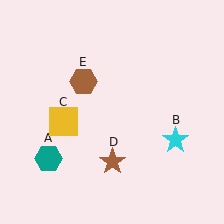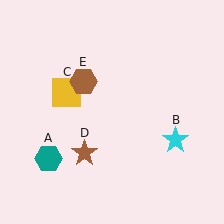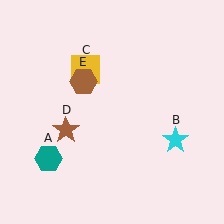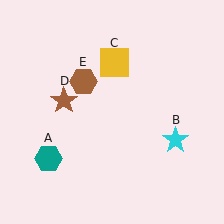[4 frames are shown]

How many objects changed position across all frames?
2 objects changed position: yellow square (object C), brown star (object D).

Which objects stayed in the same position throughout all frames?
Teal hexagon (object A) and cyan star (object B) and brown hexagon (object E) remained stationary.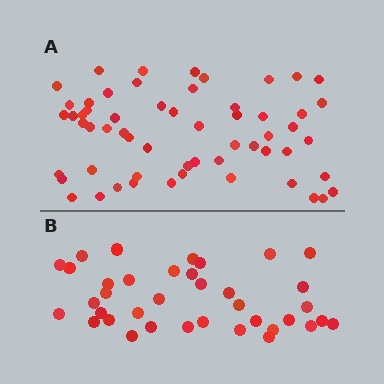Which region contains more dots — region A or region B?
Region A (the top region) has more dots.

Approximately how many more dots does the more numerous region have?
Region A has approximately 20 more dots than region B.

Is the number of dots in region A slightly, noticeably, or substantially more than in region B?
Region A has substantially more. The ratio is roughly 1.6 to 1.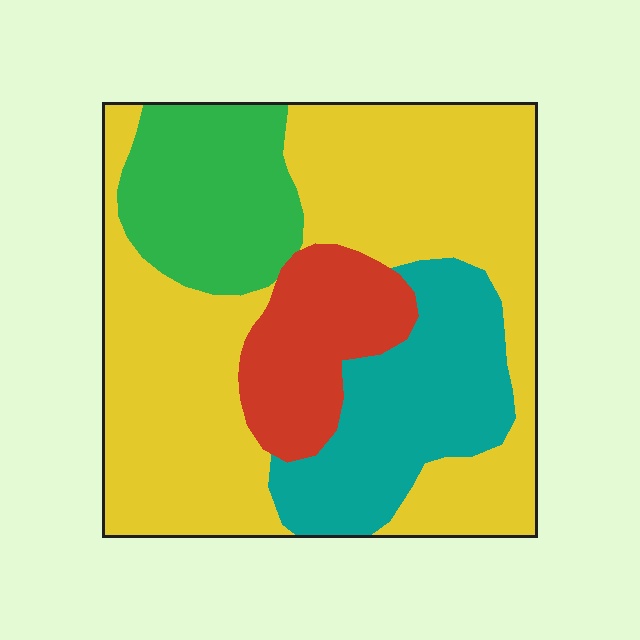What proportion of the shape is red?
Red takes up about one eighth (1/8) of the shape.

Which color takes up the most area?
Yellow, at roughly 55%.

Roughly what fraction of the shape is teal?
Teal takes up between a sixth and a third of the shape.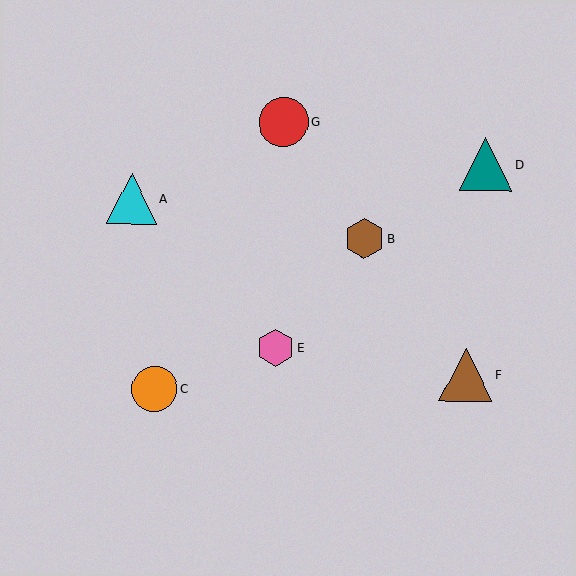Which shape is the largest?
The brown triangle (labeled F) is the largest.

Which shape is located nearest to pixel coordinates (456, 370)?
The brown triangle (labeled F) at (466, 375) is nearest to that location.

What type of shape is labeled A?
Shape A is a cyan triangle.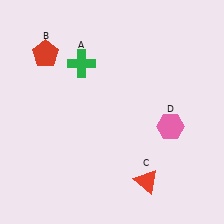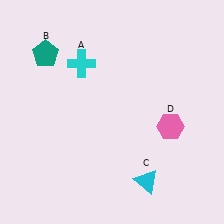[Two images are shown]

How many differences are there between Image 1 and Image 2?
There are 3 differences between the two images.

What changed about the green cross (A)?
In Image 1, A is green. In Image 2, it changed to cyan.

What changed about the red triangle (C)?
In Image 1, C is red. In Image 2, it changed to cyan.